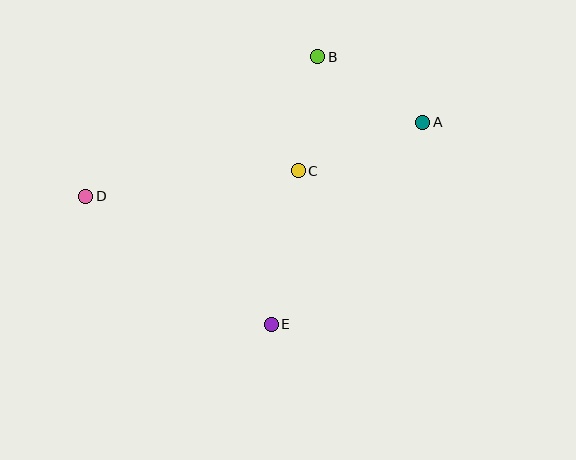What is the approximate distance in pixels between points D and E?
The distance between D and E is approximately 225 pixels.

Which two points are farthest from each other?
Points A and D are farthest from each other.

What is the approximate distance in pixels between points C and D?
The distance between C and D is approximately 214 pixels.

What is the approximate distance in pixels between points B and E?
The distance between B and E is approximately 272 pixels.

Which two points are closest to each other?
Points B and C are closest to each other.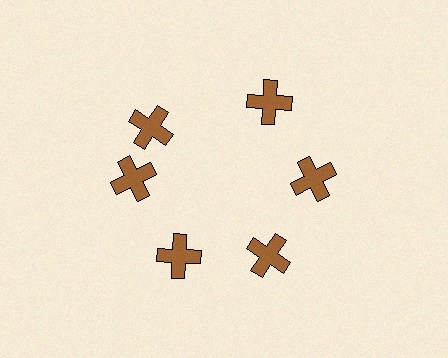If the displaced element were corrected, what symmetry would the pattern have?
It would have 6-fold rotational symmetry — the pattern would map onto itself every 60 degrees.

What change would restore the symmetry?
The symmetry would be restored by rotating it back into even spacing with its neighbors so that all 6 crosses sit at equal angles and equal distance from the center.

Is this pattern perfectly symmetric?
No. The 6 brown crosses are arranged in a ring, but one element near the 11 o'clock position is rotated out of alignment along the ring, breaking the 6-fold rotational symmetry.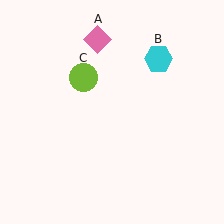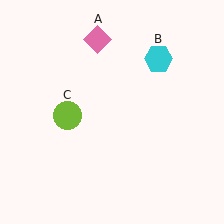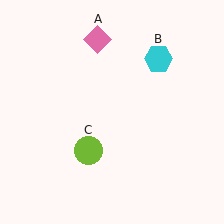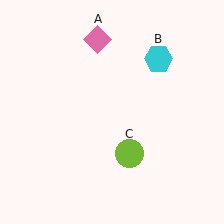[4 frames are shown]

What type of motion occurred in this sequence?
The lime circle (object C) rotated counterclockwise around the center of the scene.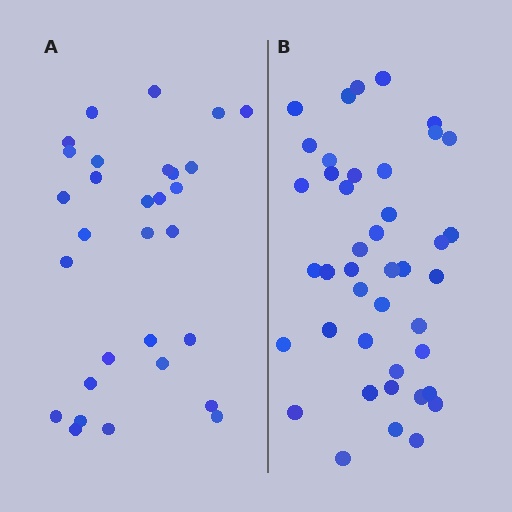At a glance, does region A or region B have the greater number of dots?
Region B (the right region) has more dots.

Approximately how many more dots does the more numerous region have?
Region B has roughly 12 or so more dots than region A.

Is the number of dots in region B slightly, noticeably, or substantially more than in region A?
Region B has noticeably more, but not dramatically so. The ratio is roughly 1.4 to 1.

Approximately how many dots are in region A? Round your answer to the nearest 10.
About 30 dots.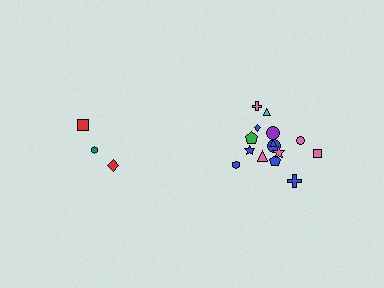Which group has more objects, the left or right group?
The right group.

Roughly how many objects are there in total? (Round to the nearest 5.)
Roughly 20 objects in total.